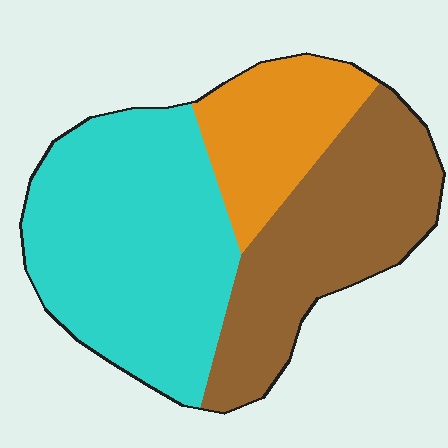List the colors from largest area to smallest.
From largest to smallest: cyan, brown, orange.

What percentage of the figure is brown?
Brown covers roughly 35% of the figure.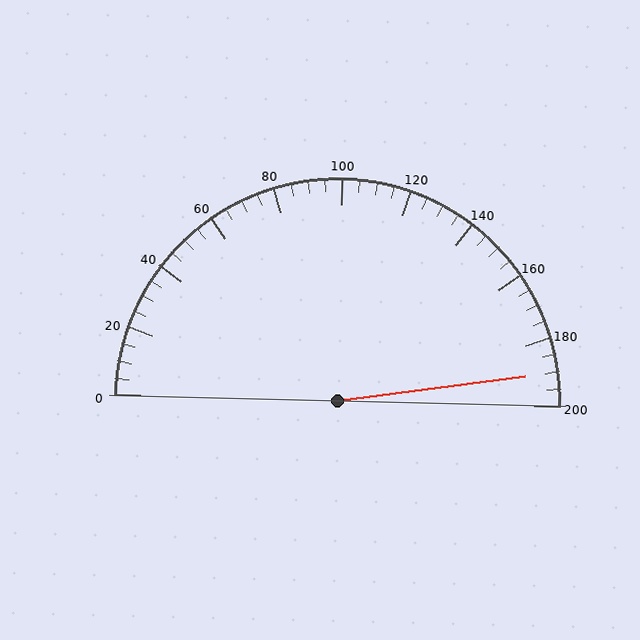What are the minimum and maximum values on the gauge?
The gauge ranges from 0 to 200.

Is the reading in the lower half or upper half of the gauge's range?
The reading is in the upper half of the range (0 to 200).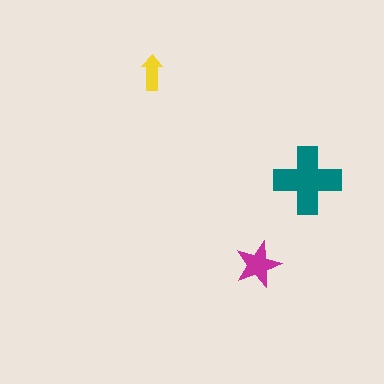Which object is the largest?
The teal cross.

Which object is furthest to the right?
The teal cross is rightmost.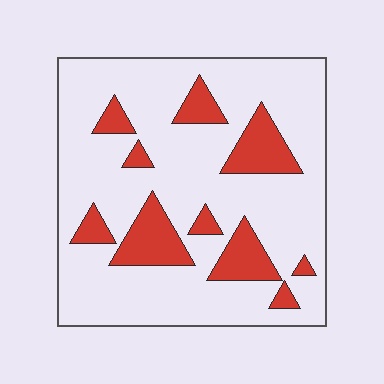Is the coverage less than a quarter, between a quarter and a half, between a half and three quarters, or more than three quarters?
Less than a quarter.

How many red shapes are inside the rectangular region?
10.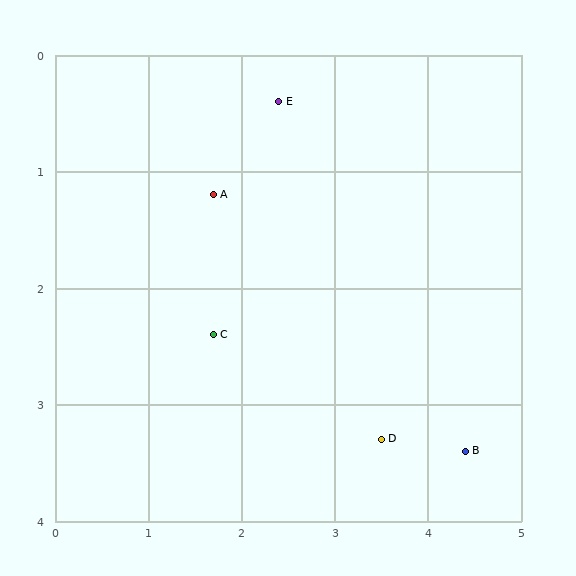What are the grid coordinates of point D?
Point D is at approximately (3.5, 3.3).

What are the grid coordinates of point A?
Point A is at approximately (1.7, 1.2).